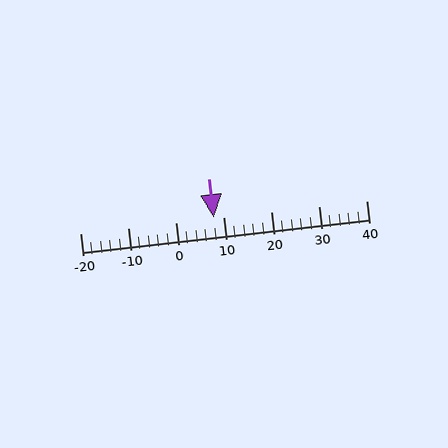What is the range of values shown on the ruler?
The ruler shows values from -20 to 40.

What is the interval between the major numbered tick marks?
The major tick marks are spaced 10 units apart.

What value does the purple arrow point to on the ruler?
The purple arrow points to approximately 8.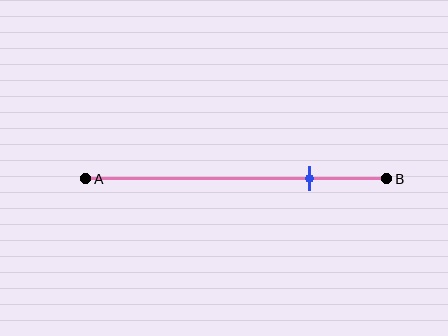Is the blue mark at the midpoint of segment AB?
No, the mark is at about 75% from A, not at the 50% midpoint.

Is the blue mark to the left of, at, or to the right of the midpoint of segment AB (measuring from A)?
The blue mark is to the right of the midpoint of segment AB.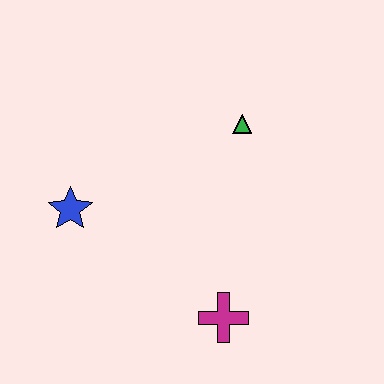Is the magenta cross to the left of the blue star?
No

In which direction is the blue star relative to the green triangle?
The blue star is to the left of the green triangle.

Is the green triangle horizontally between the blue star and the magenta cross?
No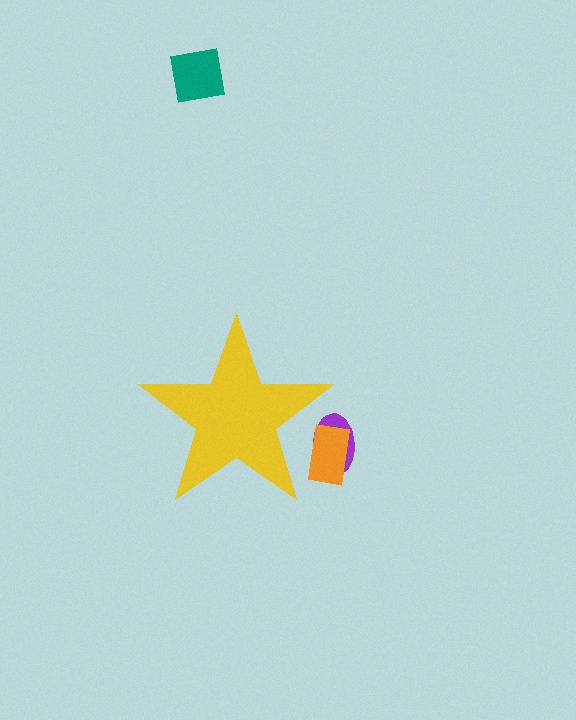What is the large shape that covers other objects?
A yellow star.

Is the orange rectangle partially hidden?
Yes, the orange rectangle is partially hidden behind the yellow star.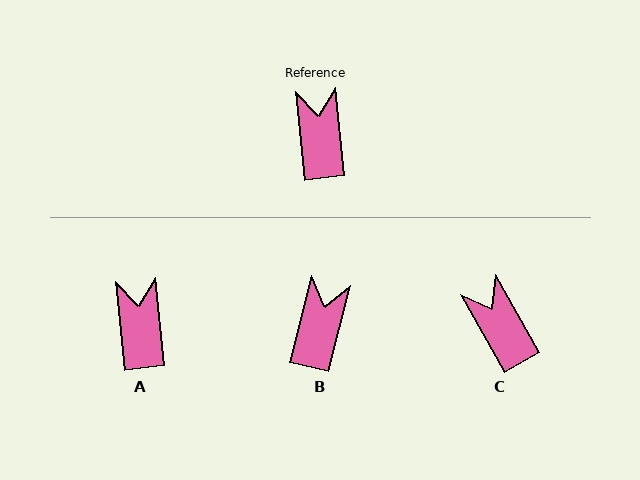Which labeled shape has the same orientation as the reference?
A.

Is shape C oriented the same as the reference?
No, it is off by about 24 degrees.